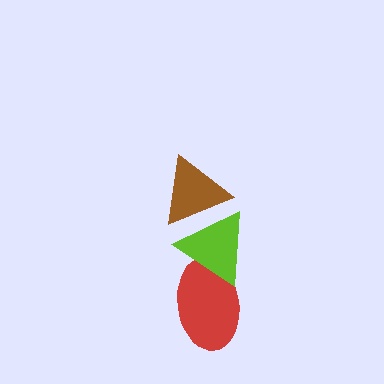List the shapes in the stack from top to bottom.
From top to bottom: the brown triangle, the lime triangle, the red ellipse.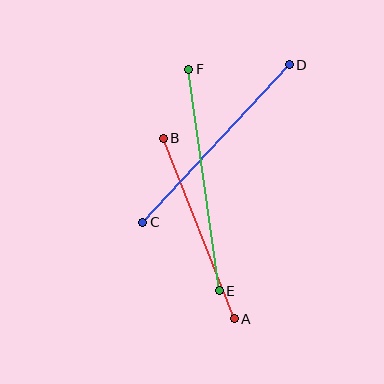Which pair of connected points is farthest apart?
Points E and F are farthest apart.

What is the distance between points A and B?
The distance is approximately 194 pixels.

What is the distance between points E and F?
The distance is approximately 224 pixels.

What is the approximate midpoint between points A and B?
The midpoint is at approximately (199, 229) pixels.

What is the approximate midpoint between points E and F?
The midpoint is at approximately (204, 180) pixels.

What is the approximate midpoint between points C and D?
The midpoint is at approximately (216, 144) pixels.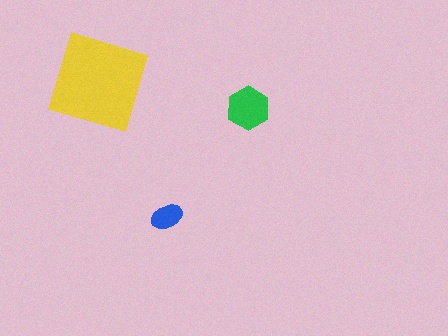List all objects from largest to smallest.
The yellow diamond, the green hexagon, the blue ellipse.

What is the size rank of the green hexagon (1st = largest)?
2nd.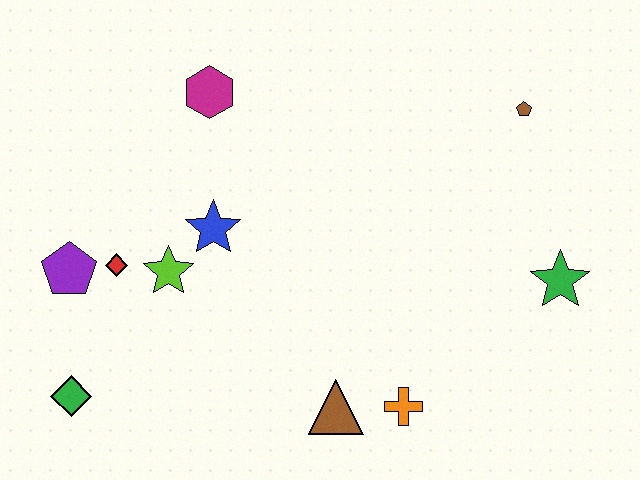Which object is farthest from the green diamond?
The brown pentagon is farthest from the green diamond.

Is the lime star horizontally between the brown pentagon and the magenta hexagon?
No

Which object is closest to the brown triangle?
The orange cross is closest to the brown triangle.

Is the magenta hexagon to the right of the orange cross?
No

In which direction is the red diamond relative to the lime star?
The red diamond is to the left of the lime star.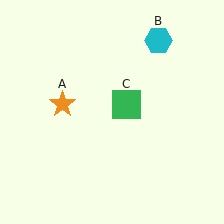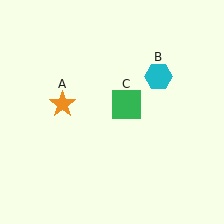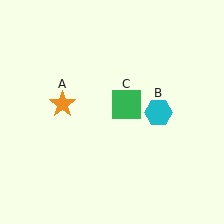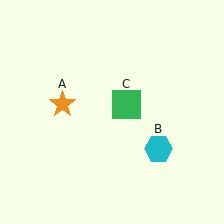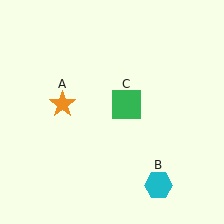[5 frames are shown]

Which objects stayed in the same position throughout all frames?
Orange star (object A) and green square (object C) remained stationary.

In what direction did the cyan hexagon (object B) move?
The cyan hexagon (object B) moved down.